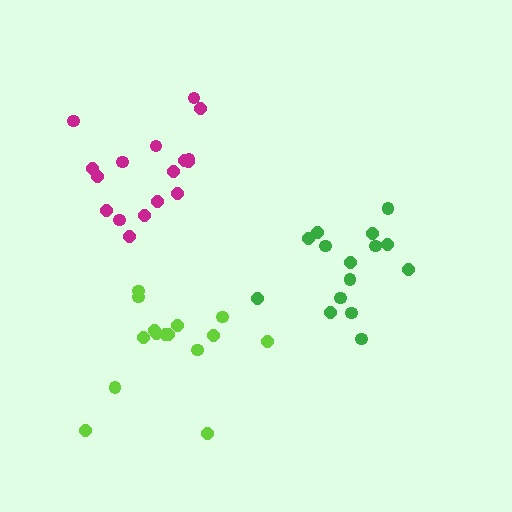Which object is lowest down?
The lime cluster is bottommost.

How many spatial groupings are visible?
There are 3 spatial groupings.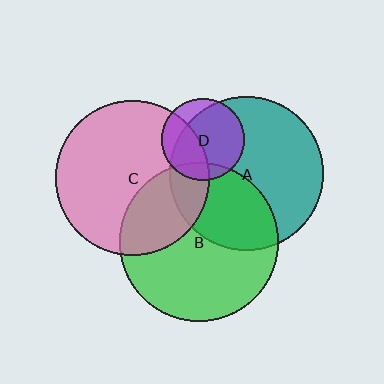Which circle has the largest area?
Circle B (green).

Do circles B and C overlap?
Yes.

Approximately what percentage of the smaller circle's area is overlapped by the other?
Approximately 30%.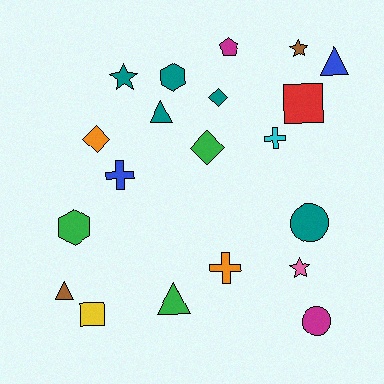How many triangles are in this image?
There are 4 triangles.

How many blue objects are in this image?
There are 2 blue objects.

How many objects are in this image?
There are 20 objects.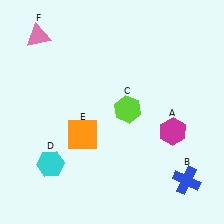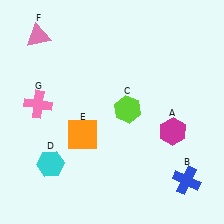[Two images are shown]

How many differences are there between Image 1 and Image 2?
There is 1 difference between the two images.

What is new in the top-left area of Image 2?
A pink cross (G) was added in the top-left area of Image 2.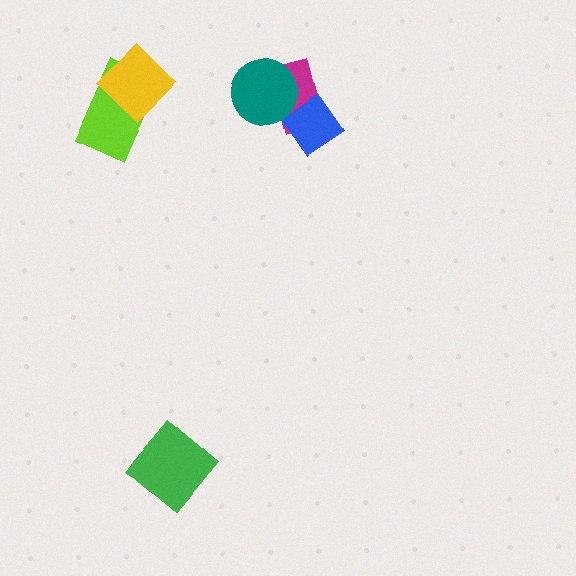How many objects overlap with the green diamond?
0 objects overlap with the green diamond.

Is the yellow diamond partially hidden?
No, no other shape covers it.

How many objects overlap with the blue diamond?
1 object overlaps with the blue diamond.